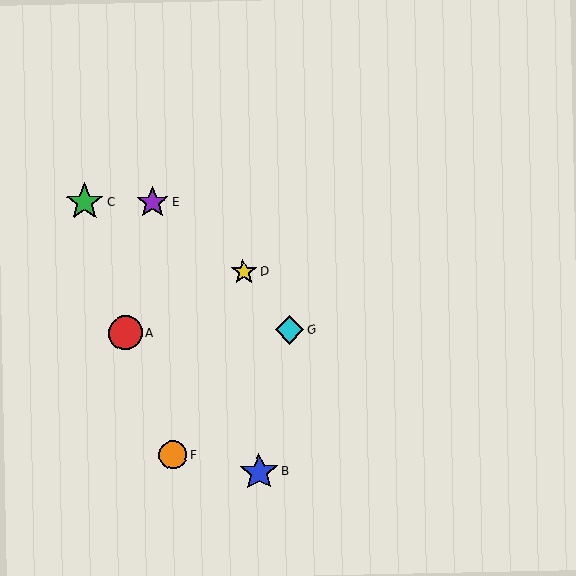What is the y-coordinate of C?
Object C is at y≈202.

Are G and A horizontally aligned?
Yes, both are at y≈330.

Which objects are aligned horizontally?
Objects A, G are aligned horizontally.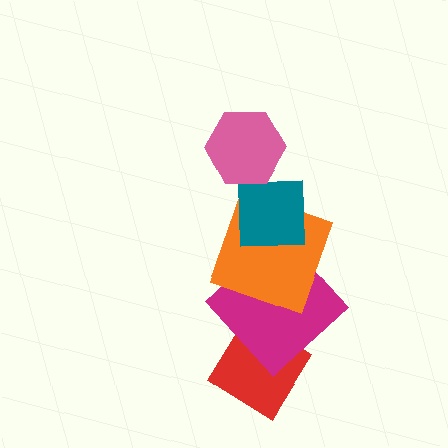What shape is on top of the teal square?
The pink hexagon is on top of the teal square.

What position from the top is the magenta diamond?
The magenta diamond is 4th from the top.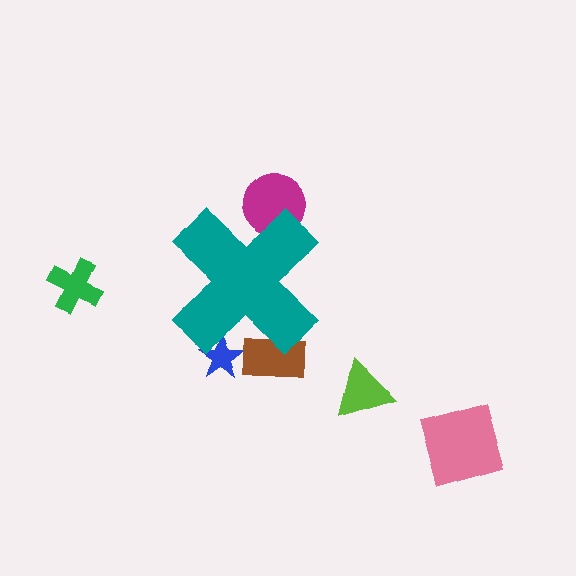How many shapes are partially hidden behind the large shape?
3 shapes are partially hidden.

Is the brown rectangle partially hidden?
Yes, the brown rectangle is partially hidden behind the teal cross.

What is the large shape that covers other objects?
A teal cross.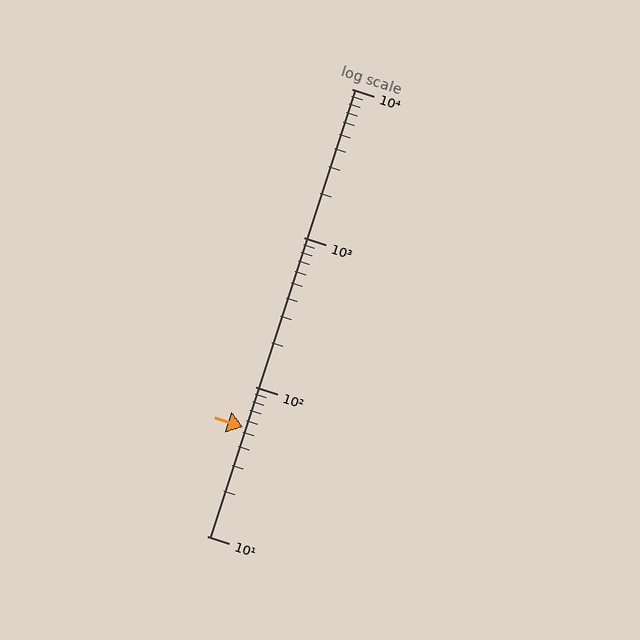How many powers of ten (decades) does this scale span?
The scale spans 3 decades, from 10 to 10000.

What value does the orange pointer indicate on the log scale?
The pointer indicates approximately 54.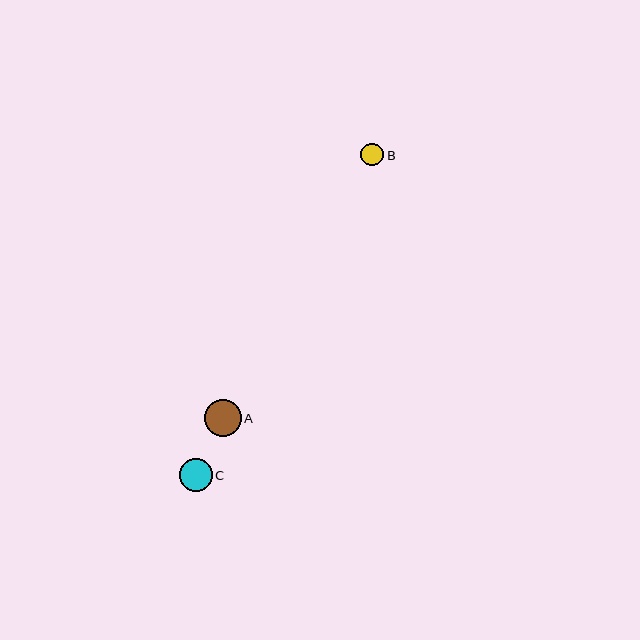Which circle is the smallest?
Circle B is the smallest with a size of approximately 23 pixels.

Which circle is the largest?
Circle A is the largest with a size of approximately 37 pixels.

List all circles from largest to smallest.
From largest to smallest: A, C, B.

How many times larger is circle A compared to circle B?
Circle A is approximately 1.6 times the size of circle B.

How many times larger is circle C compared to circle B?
Circle C is approximately 1.5 times the size of circle B.